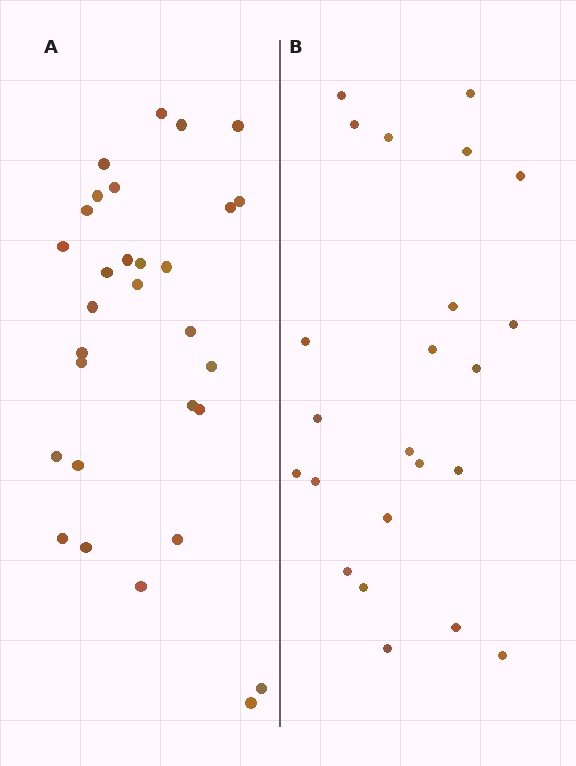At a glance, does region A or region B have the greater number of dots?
Region A (the left region) has more dots.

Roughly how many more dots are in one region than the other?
Region A has roughly 8 or so more dots than region B.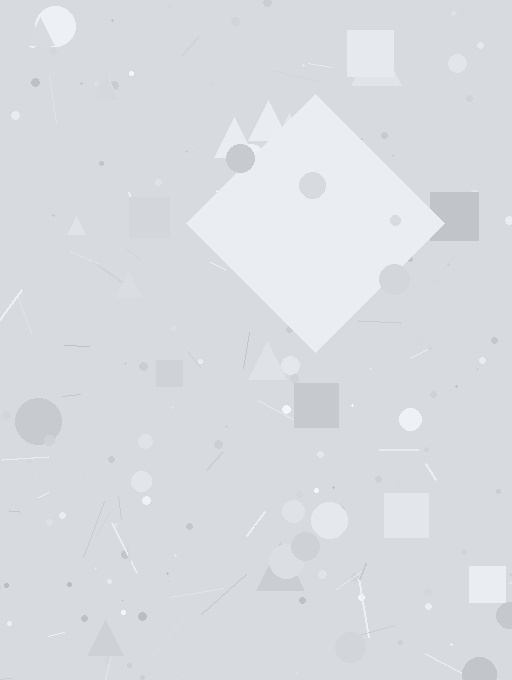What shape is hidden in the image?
A diamond is hidden in the image.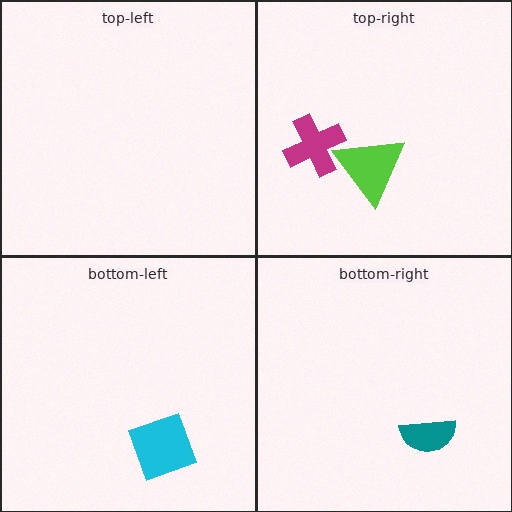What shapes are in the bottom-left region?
The cyan diamond.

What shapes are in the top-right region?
The magenta cross, the lime triangle.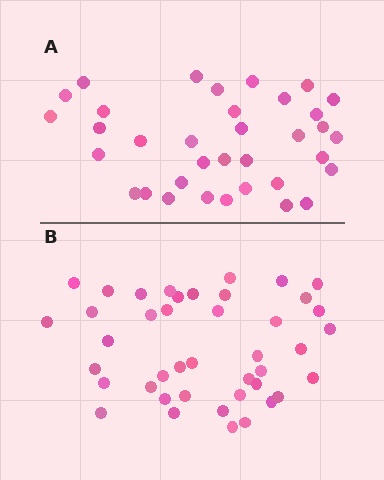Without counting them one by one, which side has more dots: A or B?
Region B (the bottom region) has more dots.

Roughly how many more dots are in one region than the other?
Region B has roughly 8 or so more dots than region A.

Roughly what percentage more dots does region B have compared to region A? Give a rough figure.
About 20% more.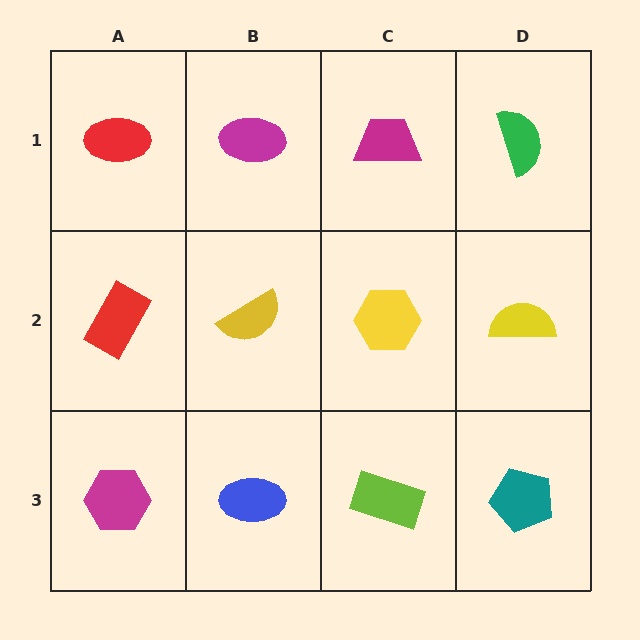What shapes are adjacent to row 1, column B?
A yellow semicircle (row 2, column B), a red ellipse (row 1, column A), a magenta trapezoid (row 1, column C).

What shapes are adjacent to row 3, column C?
A yellow hexagon (row 2, column C), a blue ellipse (row 3, column B), a teal pentagon (row 3, column D).